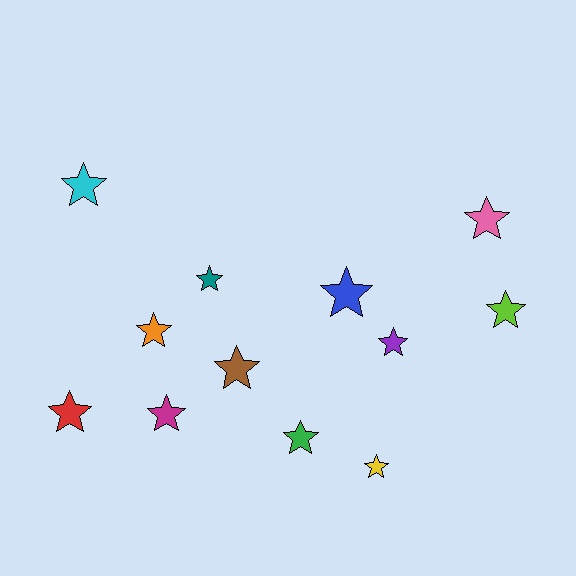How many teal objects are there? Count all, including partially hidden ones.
There is 1 teal object.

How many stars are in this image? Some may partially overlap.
There are 12 stars.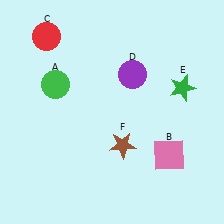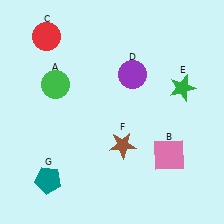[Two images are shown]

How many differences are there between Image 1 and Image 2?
There is 1 difference between the two images.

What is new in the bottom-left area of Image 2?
A teal pentagon (G) was added in the bottom-left area of Image 2.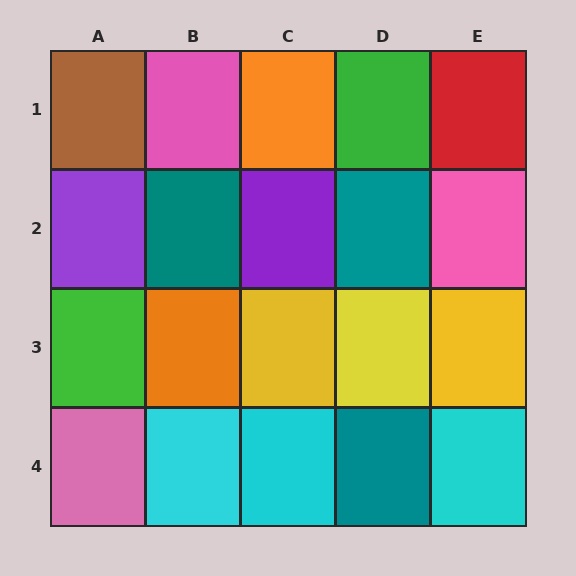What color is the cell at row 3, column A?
Green.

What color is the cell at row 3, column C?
Yellow.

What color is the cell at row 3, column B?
Orange.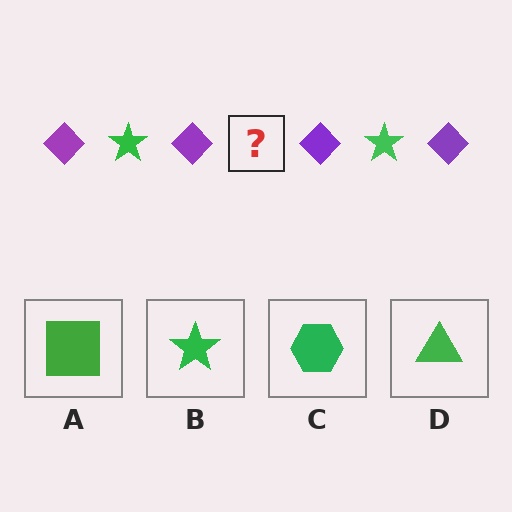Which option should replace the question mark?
Option B.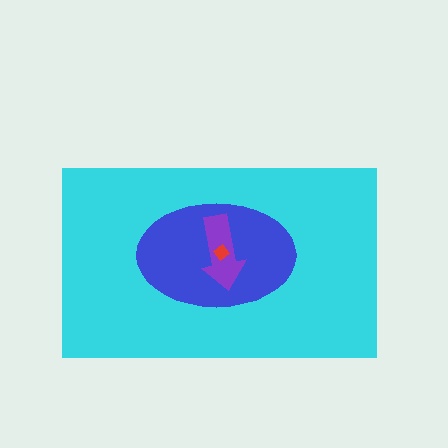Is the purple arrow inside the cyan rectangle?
Yes.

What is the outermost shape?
The cyan rectangle.